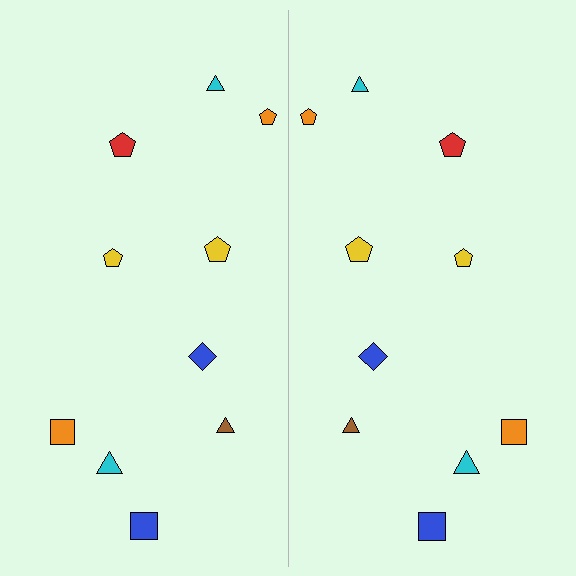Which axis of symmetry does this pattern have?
The pattern has a vertical axis of symmetry running through the center of the image.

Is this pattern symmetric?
Yes, this pattern has bilateral (reflection) symmetry.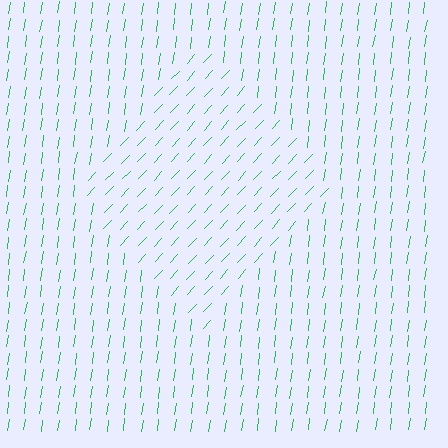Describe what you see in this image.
The image is filled with small green line segments. A diamond region in the image has lines oriented differently from the surrounding lines, creating a visible texture boundary.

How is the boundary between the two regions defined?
The boundary is defined purely by a change in line orientation (approximately 35 degrees difference). All lines are the same color and thickness.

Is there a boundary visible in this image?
Yes, there is a texture boundary formed by a change in line orientation.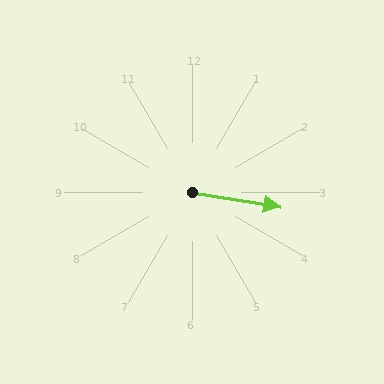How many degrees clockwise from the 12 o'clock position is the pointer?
Approximately 99 degrees.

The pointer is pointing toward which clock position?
Roughly 3 o'clock.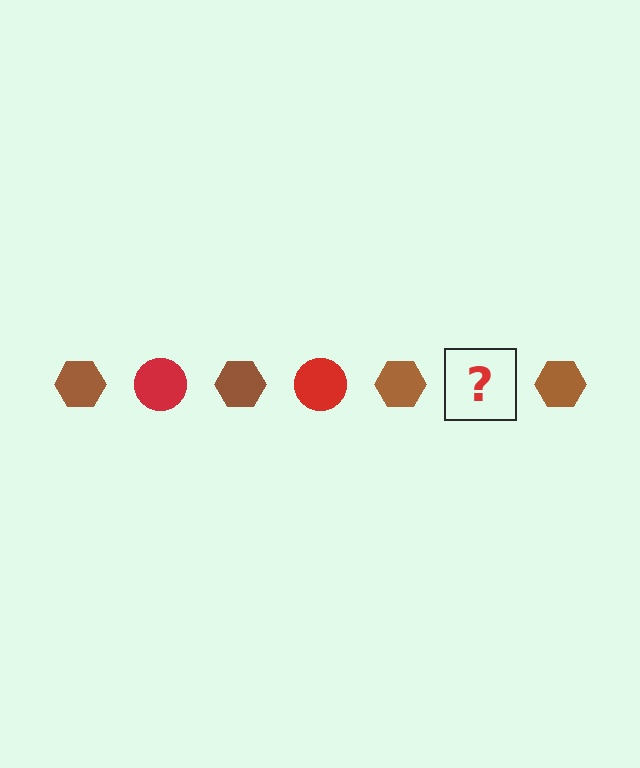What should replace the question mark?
The question mark should be replaced with a red circle.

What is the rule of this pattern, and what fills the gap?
The rule is that the pattern alternates between brown hexagon and red circle. The gap should be filled with a red circle.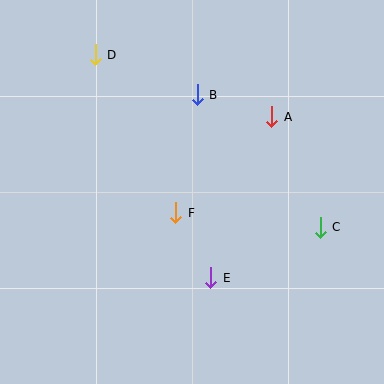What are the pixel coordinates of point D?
Point D is at (95, 55).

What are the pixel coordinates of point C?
Point C is at (320, 227).